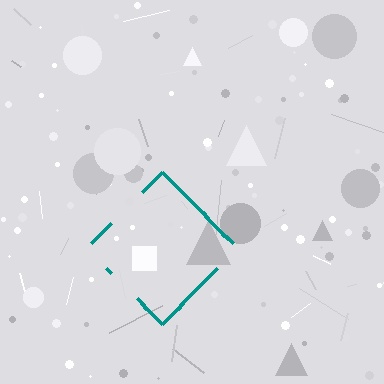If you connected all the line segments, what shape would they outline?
They would outline a diamond.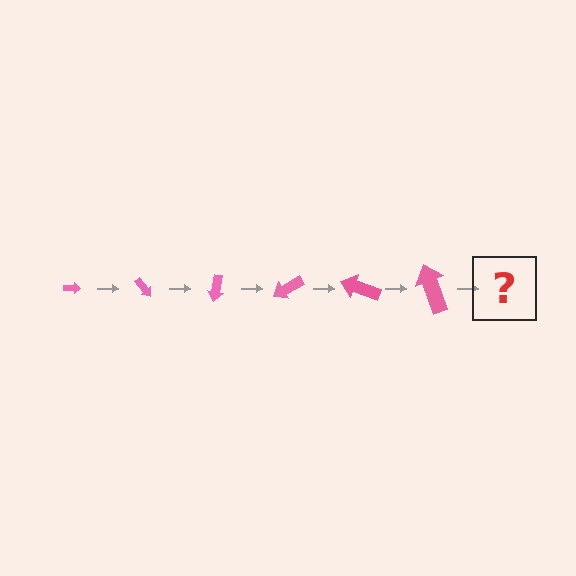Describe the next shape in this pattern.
It should be an arrow, larger than the previous one and rotated 300 degrees from the start.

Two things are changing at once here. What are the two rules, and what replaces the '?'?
The two rules are that the arrow grows larger each step and it rotates 50 degrees each step. The '?' should be an arrow, larger than the previous one and rotated 300 degrees from the start.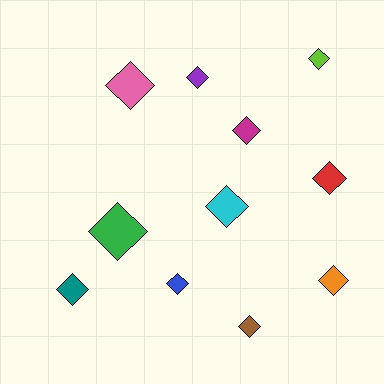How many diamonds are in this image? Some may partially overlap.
There are 11 diamonds.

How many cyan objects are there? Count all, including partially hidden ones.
There is 1 cyan object.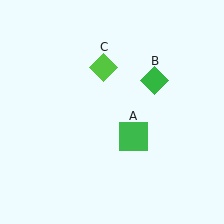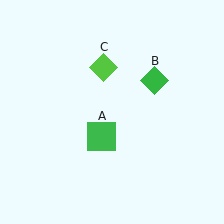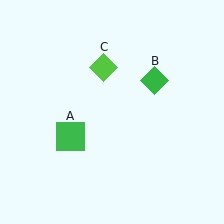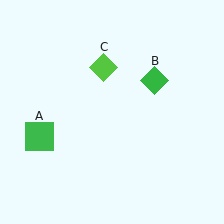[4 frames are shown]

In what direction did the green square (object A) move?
The green square (object A) moved left.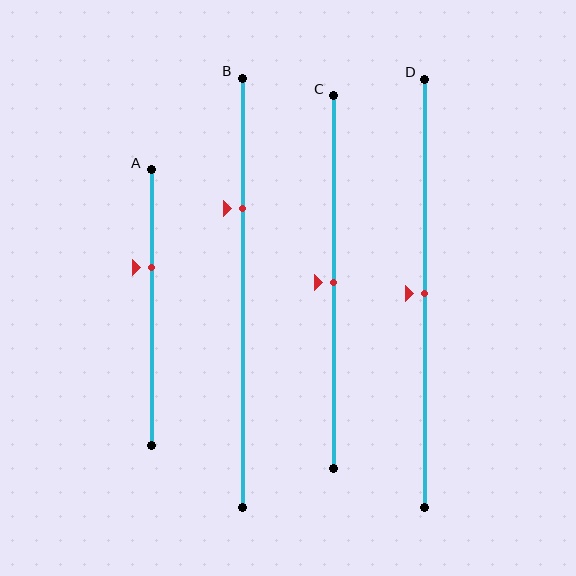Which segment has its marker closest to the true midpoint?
Segment C has its marker closest to the true midpoint.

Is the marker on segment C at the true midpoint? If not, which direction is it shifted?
Yes, the marker on segment C is at the true midpoint.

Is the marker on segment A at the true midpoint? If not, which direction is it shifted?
No, the marker on segment A is shifted upward by about 15% of the segment length.